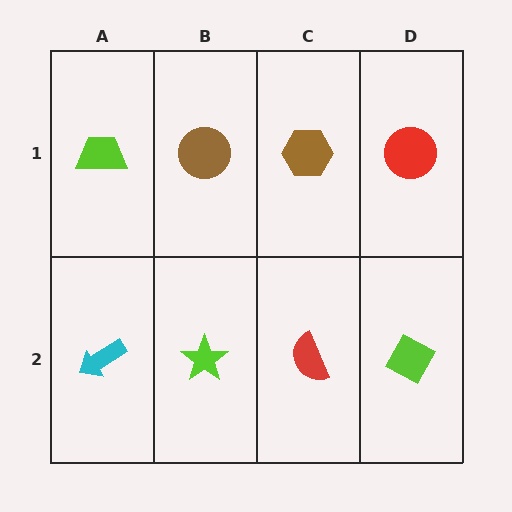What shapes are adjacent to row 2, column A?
A lime trapezoid (row 1, column A), a lime star (row 2, column B).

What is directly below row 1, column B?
A lime star.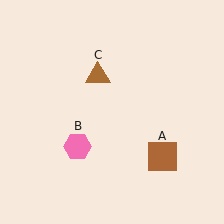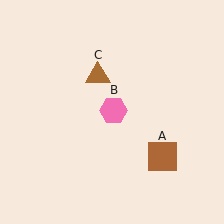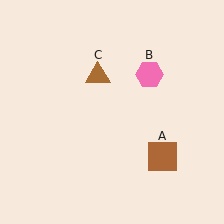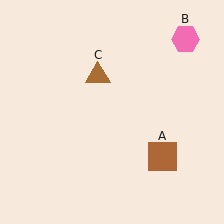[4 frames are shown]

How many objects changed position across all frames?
1 object changed position: pink hexagon (object B).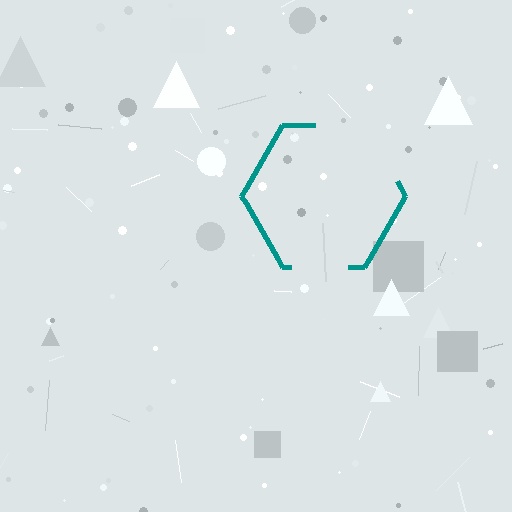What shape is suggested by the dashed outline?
The dashed outline suggests a hexagon.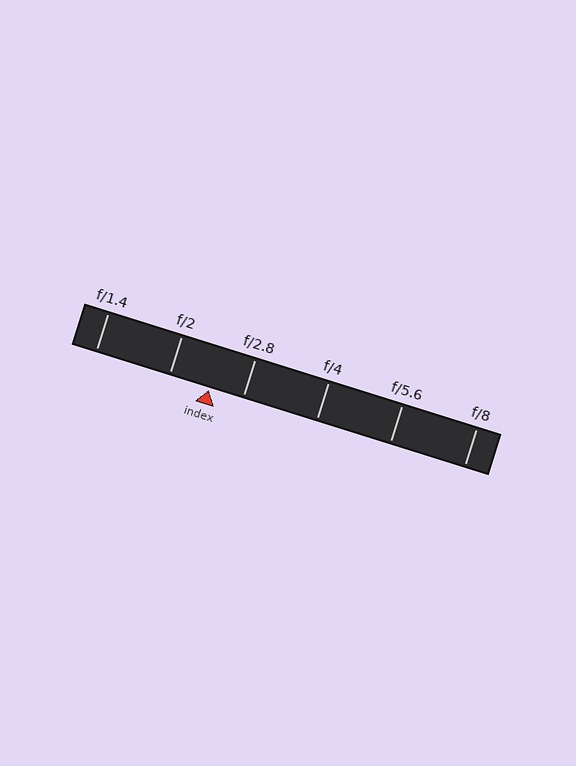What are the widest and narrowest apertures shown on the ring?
The widest aperture shown is f/1.4 and the narrowest is f/8.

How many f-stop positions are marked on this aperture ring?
There are 6 f-stop positions marked.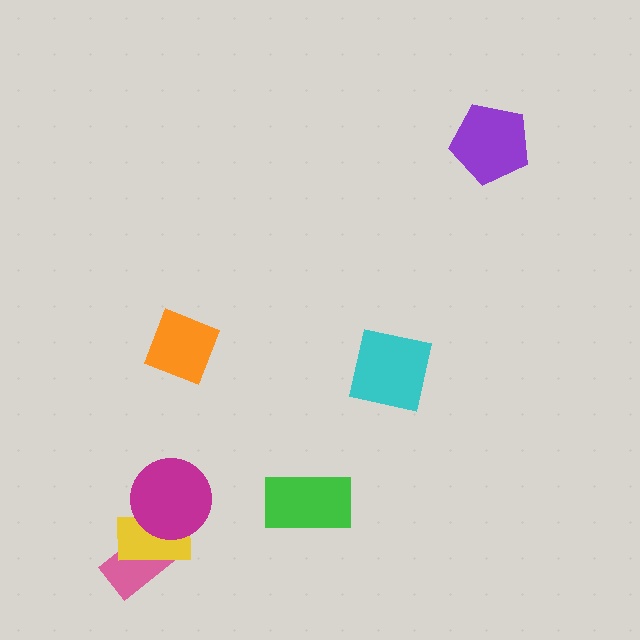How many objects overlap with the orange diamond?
0 objects overlap with the orange diamond.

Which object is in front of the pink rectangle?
The yellow rectangle is in front of the pink rectangle.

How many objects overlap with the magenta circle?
1 object overlaps with the magenta circle.